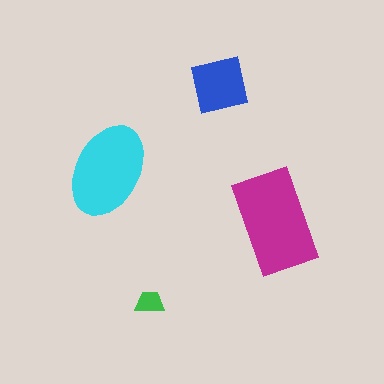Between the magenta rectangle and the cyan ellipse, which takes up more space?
The magenta rectangle.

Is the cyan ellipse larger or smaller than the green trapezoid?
Larger.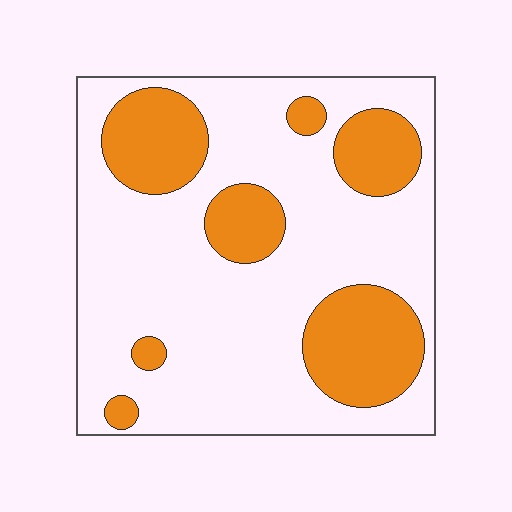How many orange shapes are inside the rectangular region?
7.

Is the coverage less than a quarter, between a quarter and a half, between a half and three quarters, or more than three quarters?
Between a quarter and a half.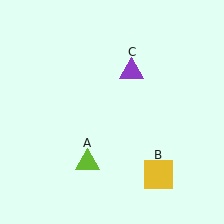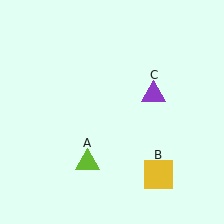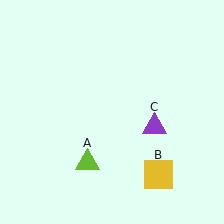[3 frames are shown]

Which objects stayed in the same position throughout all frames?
Lime triangle (object A) and yellow square (object B) remained stationary.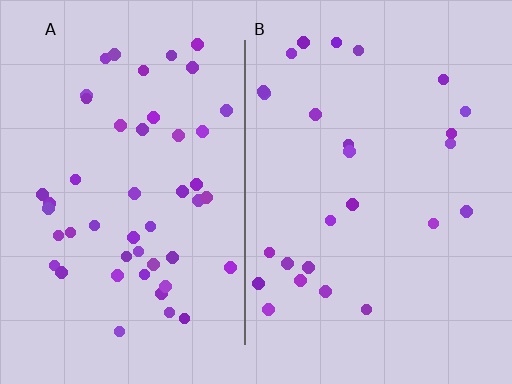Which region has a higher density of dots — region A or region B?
A (the left).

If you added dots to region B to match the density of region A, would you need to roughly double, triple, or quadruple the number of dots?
Approximately double.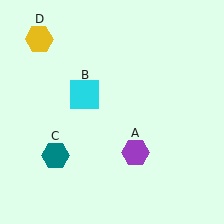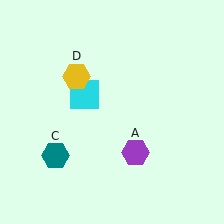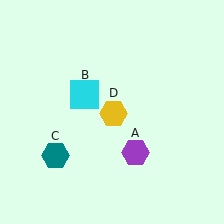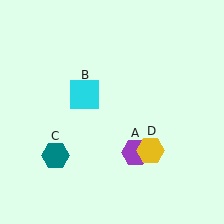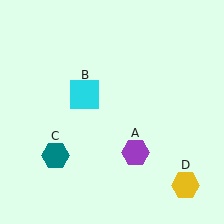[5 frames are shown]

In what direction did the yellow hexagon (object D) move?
The yellow hexagon (object D) moved down and to the right.